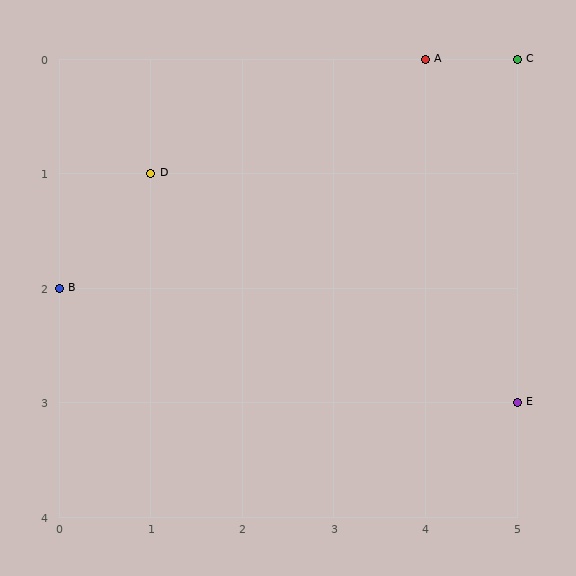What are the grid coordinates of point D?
Point D is at grid coordinates (1, 1).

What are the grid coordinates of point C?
Point C is at grid coordinates (5, 0).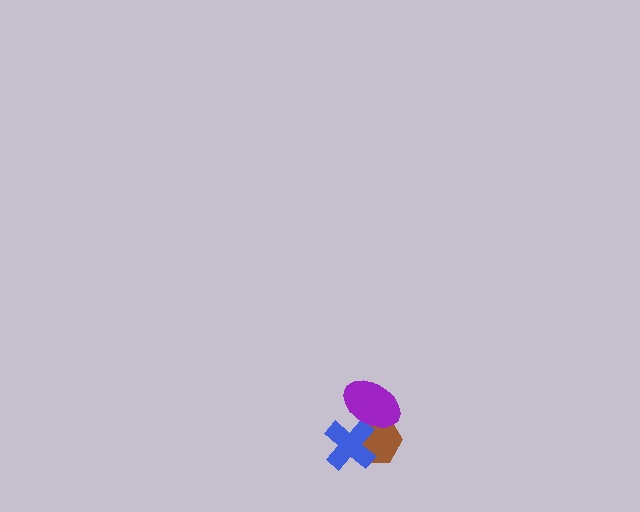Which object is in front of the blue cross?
The purple ellipse is in front of the blue cross.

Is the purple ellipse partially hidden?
No, no other shape covers it.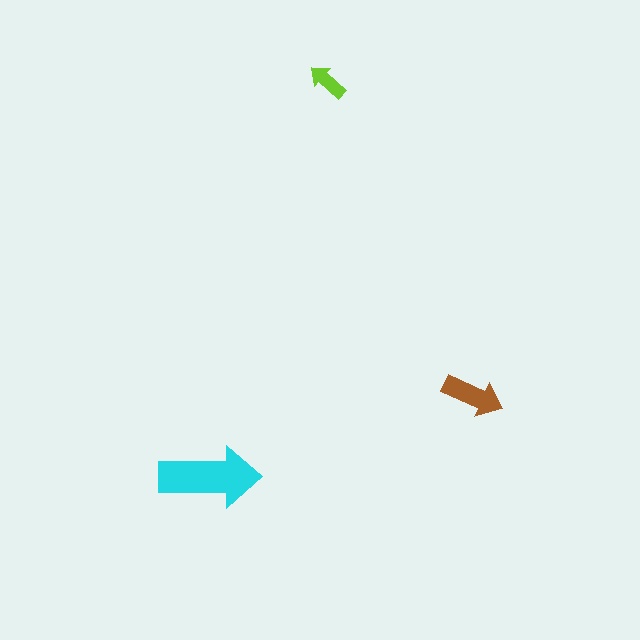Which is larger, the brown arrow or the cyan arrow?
The cyan one.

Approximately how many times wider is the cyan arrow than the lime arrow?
About 2.5 times wider.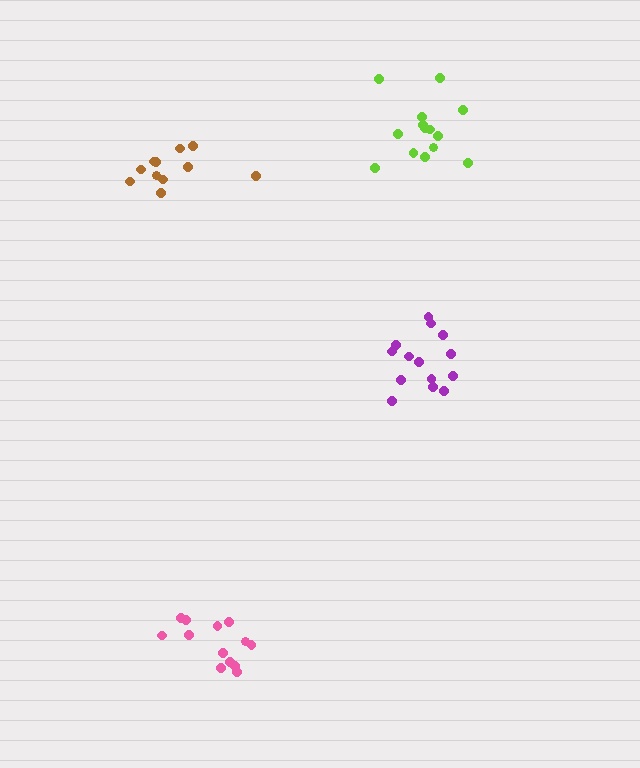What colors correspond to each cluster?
The clusters are colored: purple, brown, pink, lime.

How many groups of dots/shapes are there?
There are 4 groups.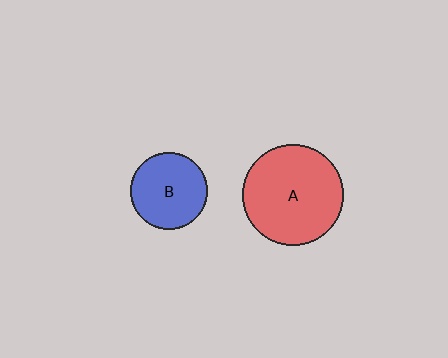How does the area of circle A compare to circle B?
Approximately 1.7 times.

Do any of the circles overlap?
No, none of the circles overlap.